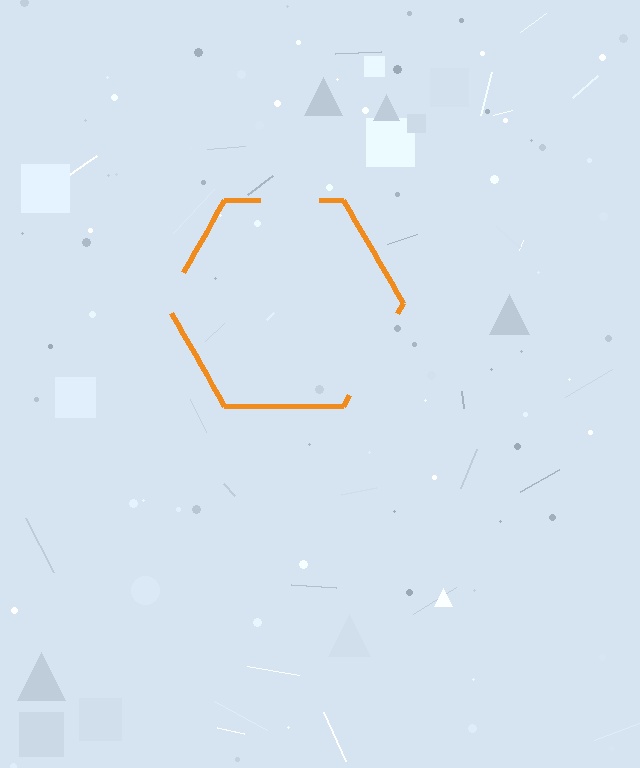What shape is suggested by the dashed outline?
The dashed outline suggests a hexagon.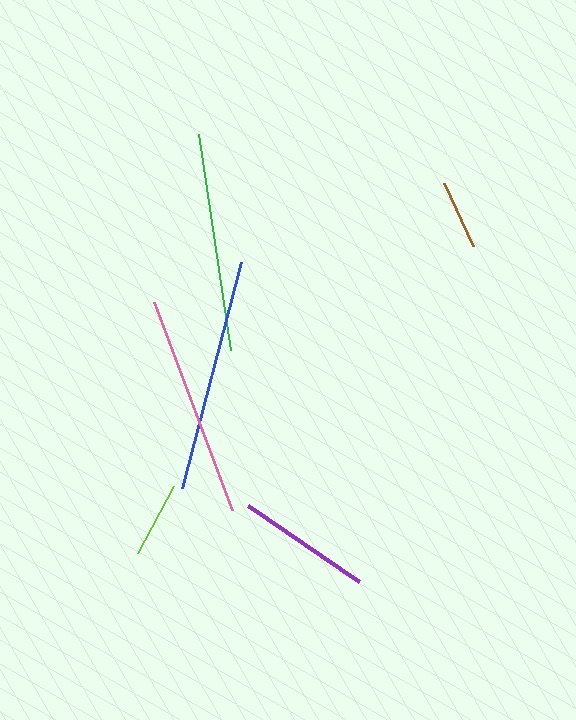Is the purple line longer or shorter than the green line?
The green line is longer than the purple line.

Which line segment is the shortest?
The brown line is the shortest at approximately 70 pixels.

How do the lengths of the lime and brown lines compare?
The lime and brown lines are approximately the same length.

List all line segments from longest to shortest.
From longest to shortest: blue, pink, green, purple, lime, brown.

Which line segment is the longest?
The blue line is the longest at approximately 234 pixels.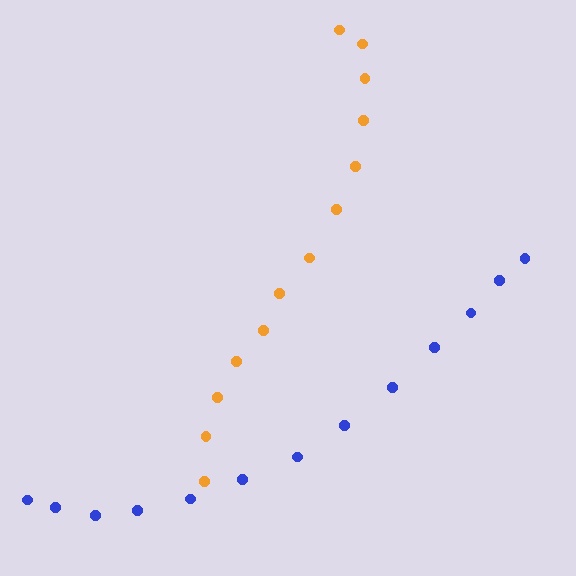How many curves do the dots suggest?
There are 2 distinct paths.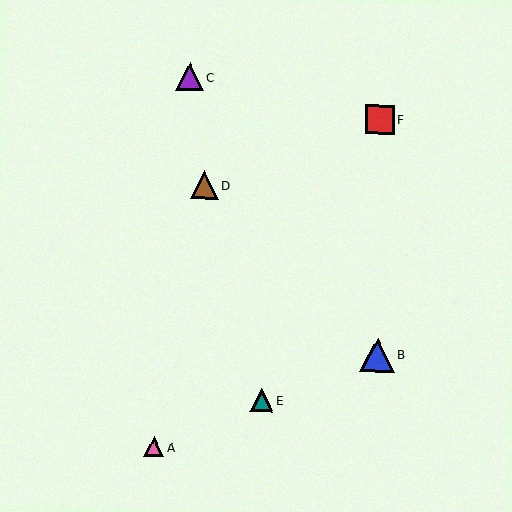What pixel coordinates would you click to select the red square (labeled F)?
Click at (380, 120) to select the red square F.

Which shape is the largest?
The blue triangle (labeled B) is the largest.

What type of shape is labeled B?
Shape B is a blue triangle.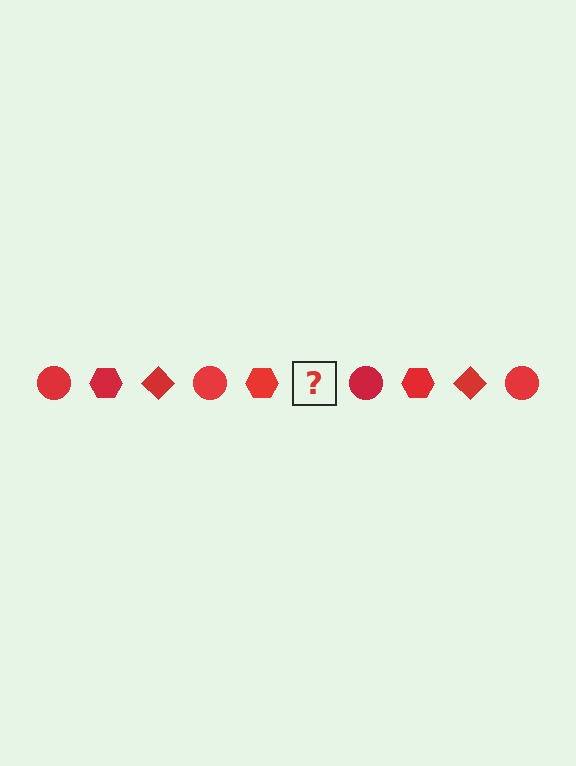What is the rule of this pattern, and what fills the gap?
The rule is that the pattern cycles through circle, hexagon, diamond shapes in red. The gap should be filled with a red diamond.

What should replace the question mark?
The question mark should be replaced with a red diamond.